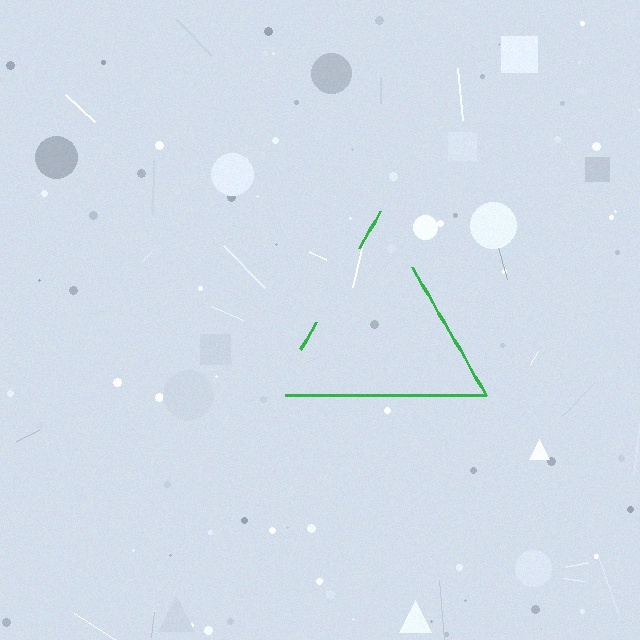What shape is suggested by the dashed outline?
The dashed outline suggests a triangle.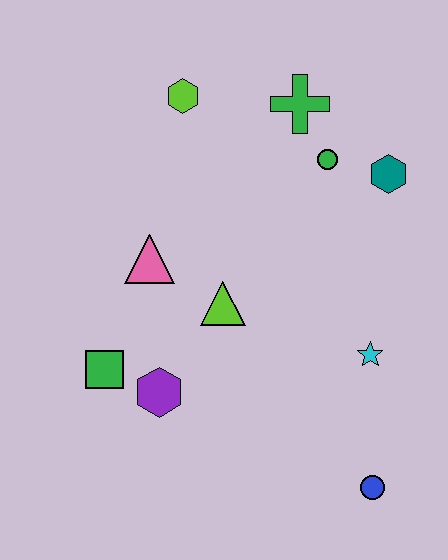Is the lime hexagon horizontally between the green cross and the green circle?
No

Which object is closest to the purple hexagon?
The green square is closest to the purple hexagon.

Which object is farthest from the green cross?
The blue circle is farthest from the green cross.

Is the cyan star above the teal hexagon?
No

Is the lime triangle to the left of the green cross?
Yes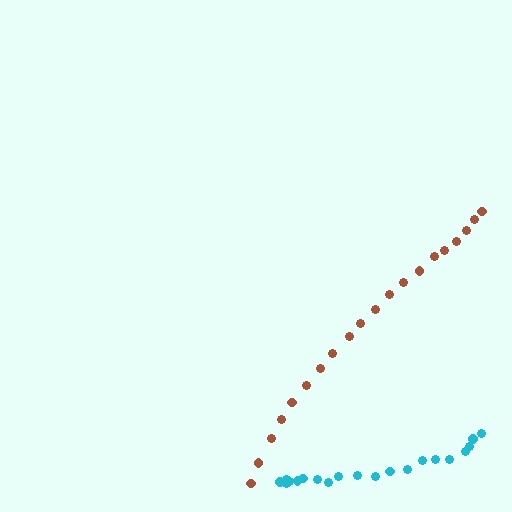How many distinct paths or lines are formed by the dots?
There are 2 distinct paths.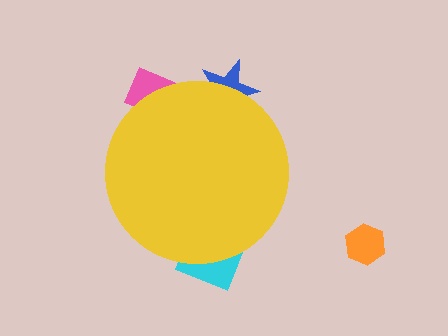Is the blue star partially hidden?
Yes, the blue star is partially hidden behind the yellow circle.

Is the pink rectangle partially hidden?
Yes, the pink rectangle is partially hidden behind the yellow circle.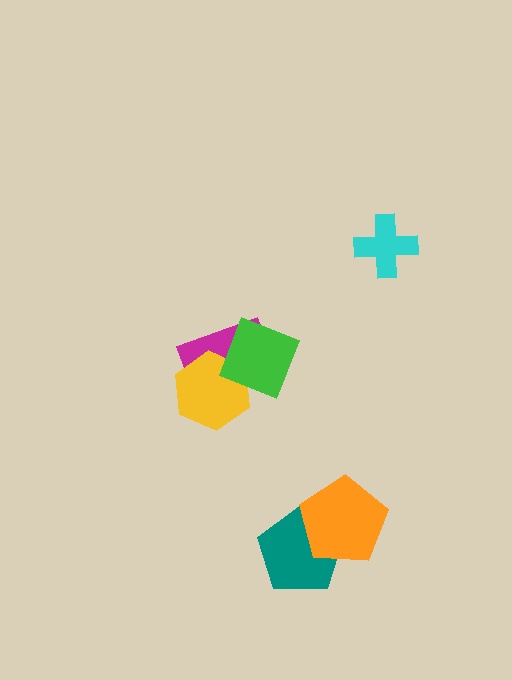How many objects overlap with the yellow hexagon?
2 objects overlap with the yellow hexagon.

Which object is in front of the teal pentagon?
The orange pentagon is in front of the teal pentagon.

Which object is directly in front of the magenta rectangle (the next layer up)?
The yellow hexagon is directly in front of the magenta rectangle.